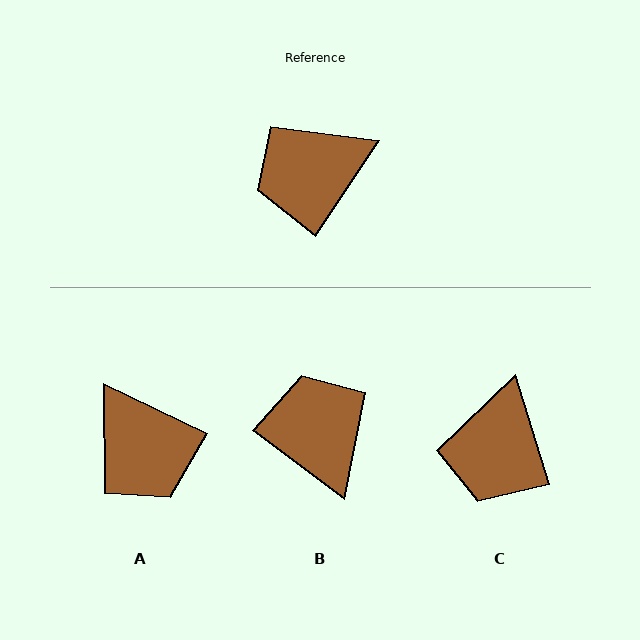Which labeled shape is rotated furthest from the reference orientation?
A, about 98 degrees away.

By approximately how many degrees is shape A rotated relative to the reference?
Approximately 98 degrees counter-clockwise.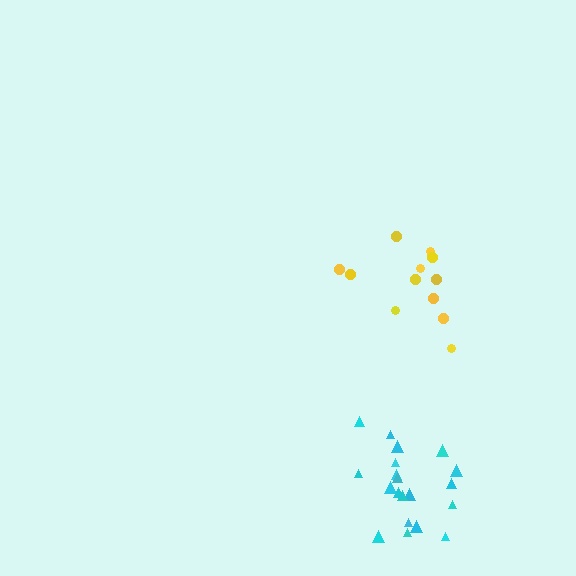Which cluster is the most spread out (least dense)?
Yellow.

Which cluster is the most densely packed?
Cyan.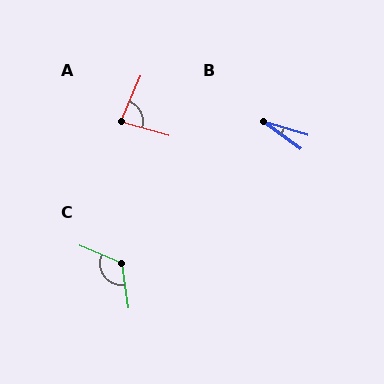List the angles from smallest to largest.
B (19°), A (83°), C (122°).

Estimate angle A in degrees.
Approximately 83 degrees.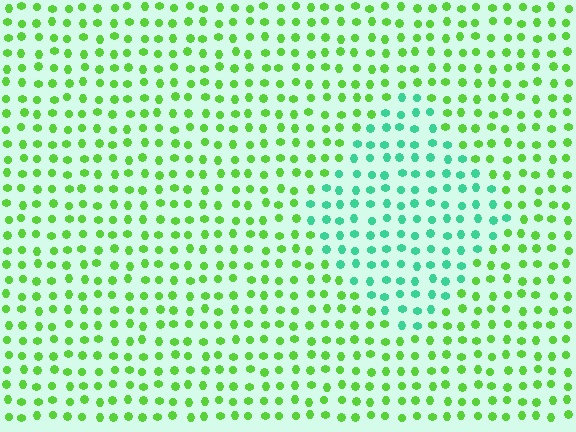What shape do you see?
I see a diamond.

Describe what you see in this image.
The image is filled with small lime elements in a uniform arrangement. A diamond-shaped region is visible where the elements are tinted to a slightly different hue, forming a subtle color boundary.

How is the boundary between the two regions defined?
The boundary is defined purely by a slight shift in hue (about 48 degrees). Spacing, size, and orientation are identical on both sides.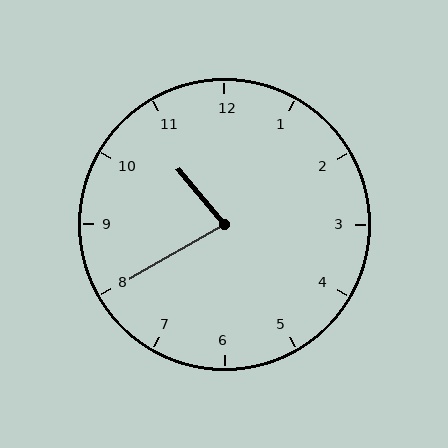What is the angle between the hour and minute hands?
Approximately 80 degrees.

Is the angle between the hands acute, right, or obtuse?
It is acute.